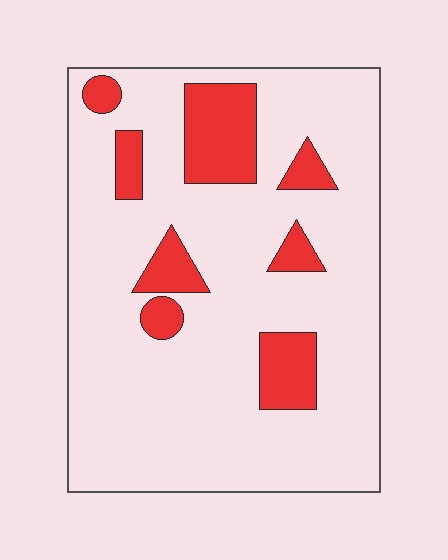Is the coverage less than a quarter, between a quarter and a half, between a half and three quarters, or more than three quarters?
Less than a quarter.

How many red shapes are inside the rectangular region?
8.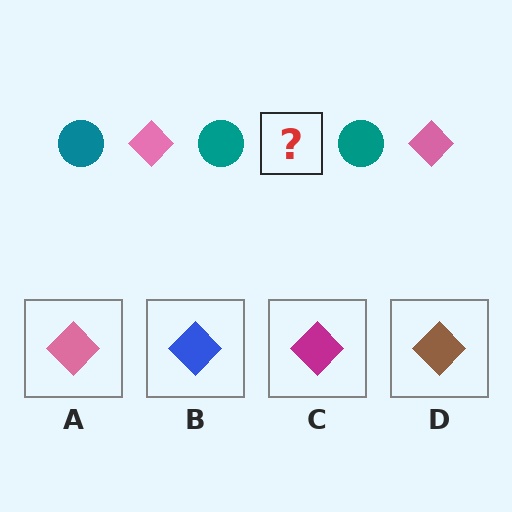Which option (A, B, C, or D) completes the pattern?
A.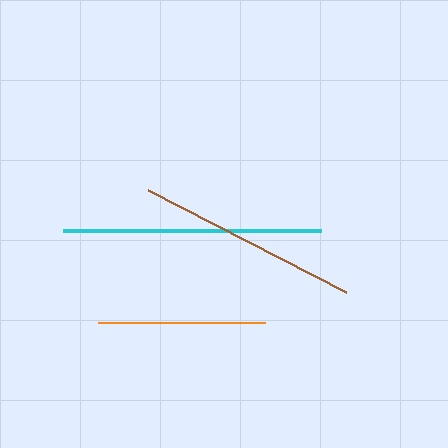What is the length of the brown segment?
The brown segment is approximately 223 pixels long.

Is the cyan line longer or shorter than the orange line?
The cyan line is longer than the orange line.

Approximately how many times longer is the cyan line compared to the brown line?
The cyan line is approximately 1.2 times the length of the brown line.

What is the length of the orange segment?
The orange segment is approximately 167 pixels long.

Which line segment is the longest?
The cyan line is the longest at approximately 258 pixels.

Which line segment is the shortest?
The orange line is the shortest at approximately 167 pixels.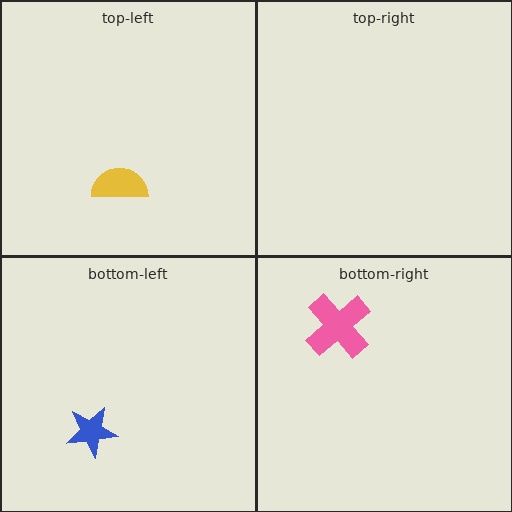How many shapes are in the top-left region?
1.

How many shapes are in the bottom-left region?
1.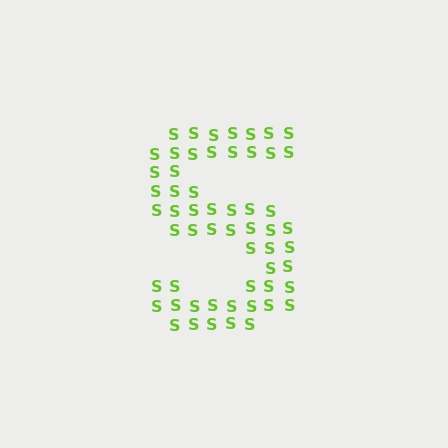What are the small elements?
The small elements are letter S's.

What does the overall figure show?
The overall figure shows the letter S.